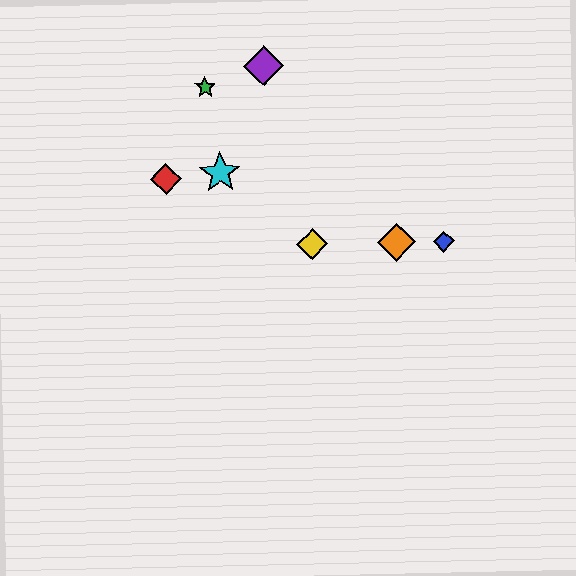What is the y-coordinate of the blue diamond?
The blue diamond is at y≈241.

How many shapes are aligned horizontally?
3 shapes (the blue diamond, the yellow diamond, the orange diamond) are aligned horizontally.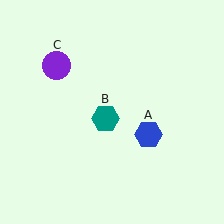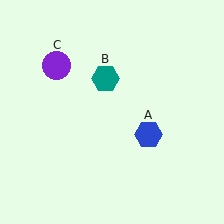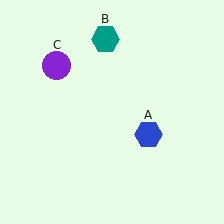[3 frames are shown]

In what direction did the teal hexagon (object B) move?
The teal hexagon (object B) moved up.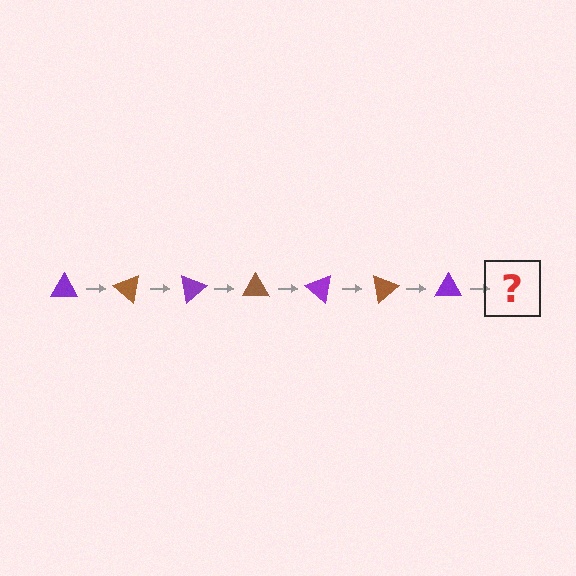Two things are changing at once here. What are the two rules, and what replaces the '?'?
The two rules are that it rotates 40 degrees each step and the color cycles through purple and brown. The '?' should be a brown triangle, rotated 280 degrees from the start.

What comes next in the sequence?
The next element should be a brown triangle, rotated 280 degrees from the start.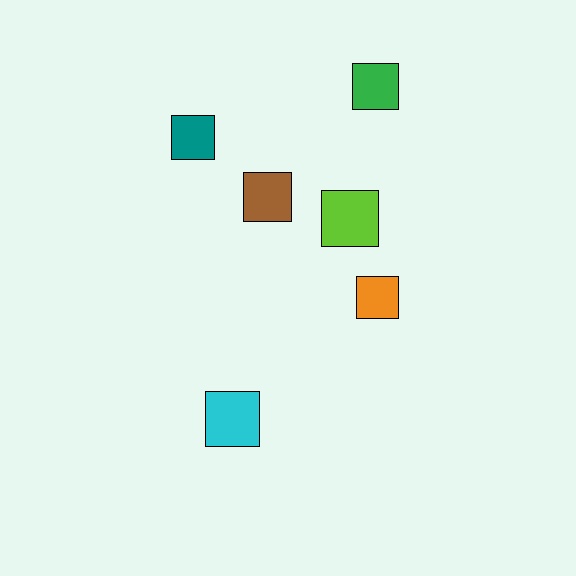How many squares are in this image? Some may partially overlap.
There are 6 squares.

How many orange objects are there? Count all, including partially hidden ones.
There is 1 orange object.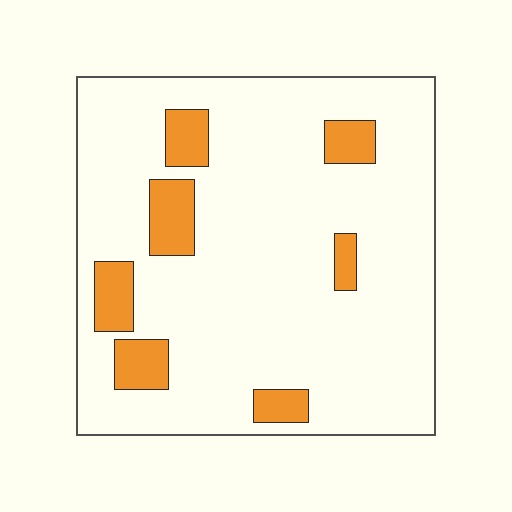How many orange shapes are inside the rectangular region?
7.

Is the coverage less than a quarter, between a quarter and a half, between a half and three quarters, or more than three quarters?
Less than a quarter.